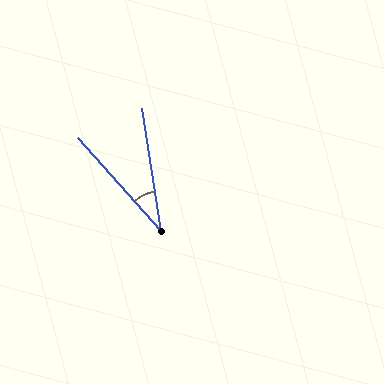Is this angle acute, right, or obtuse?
It is acute.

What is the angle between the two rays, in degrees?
Approximately 33 degrees.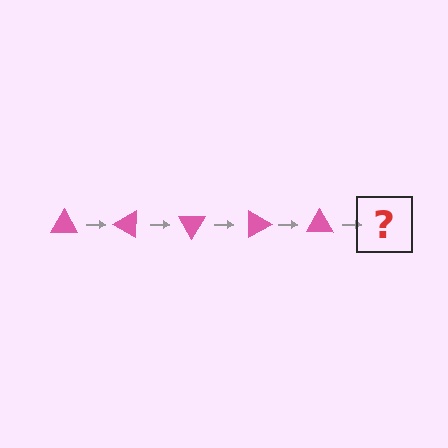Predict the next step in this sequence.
The next step is a pink triangle rotated 150 degrees.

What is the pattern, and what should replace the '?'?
The pattern is that the triangle rotates 30 degrees each step. The '?' should be a pink triangle rotated 150 degrees.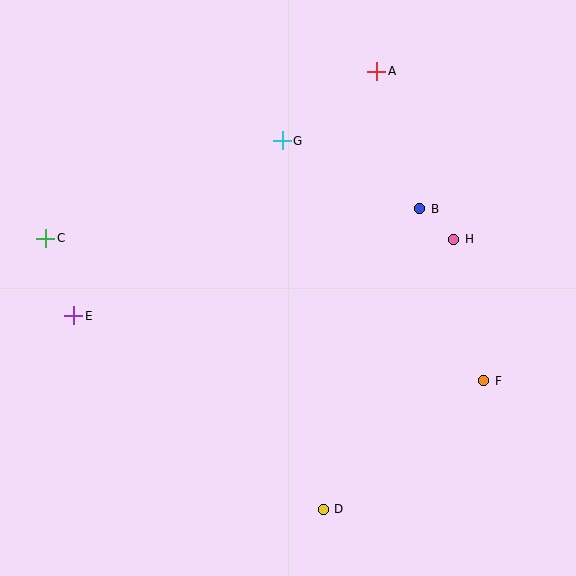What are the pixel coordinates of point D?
Point D is at (323, 509).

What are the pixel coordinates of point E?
Point E is at (74, 316).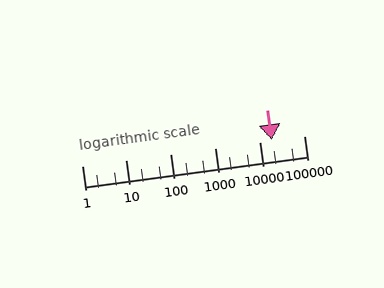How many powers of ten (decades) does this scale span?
The scale spans 5 decades, from 1 to 100000.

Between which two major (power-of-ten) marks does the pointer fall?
The pointer is between 10000 and 100000.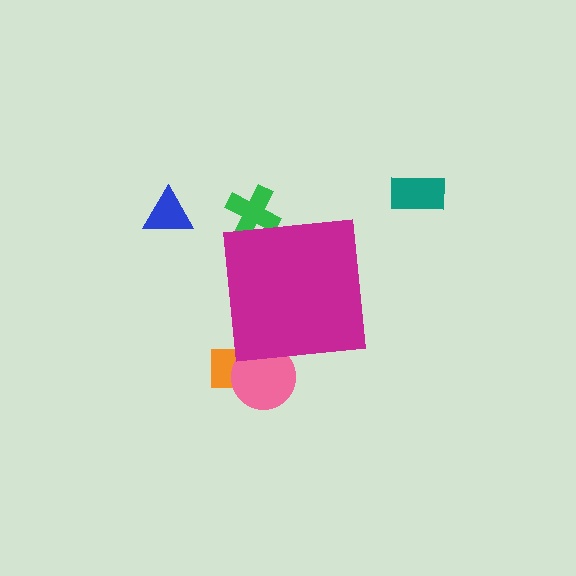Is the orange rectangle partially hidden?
Yes, the orange rectangle is partially hidden behind the magenta square.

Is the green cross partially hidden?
Yes, the green cross is partially hidden behind the magenta square.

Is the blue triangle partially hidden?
No, the blue triangle is fully visible.